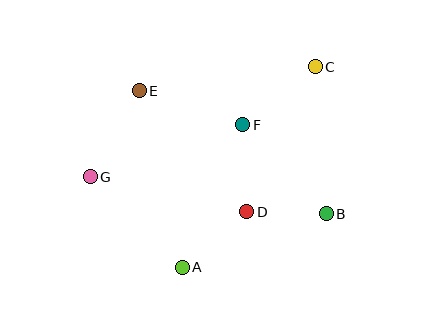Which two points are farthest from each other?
Points C and G are farthest from each other.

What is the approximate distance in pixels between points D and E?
The distance between D and E is approximately 162 pixels.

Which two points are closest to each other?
Points B and D are closest to each other.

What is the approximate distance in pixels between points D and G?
The distance between D and G is approximately 160 pixels.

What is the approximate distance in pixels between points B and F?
The distance between B and F is approximately 122 pixels.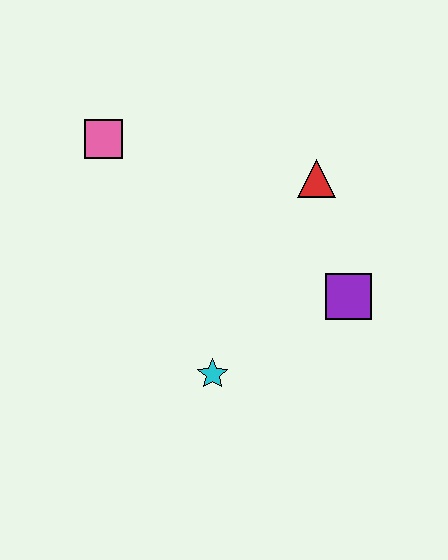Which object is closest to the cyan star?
The purple square is closest to the cyan star.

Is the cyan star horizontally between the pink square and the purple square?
Yes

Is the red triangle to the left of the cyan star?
No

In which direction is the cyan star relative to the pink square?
The cyan star is below the pink square.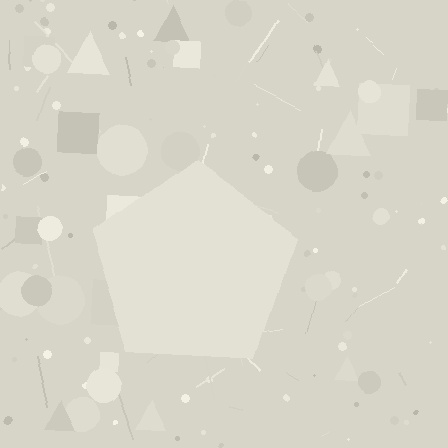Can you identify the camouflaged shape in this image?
The camouflaged shape is a pentagon.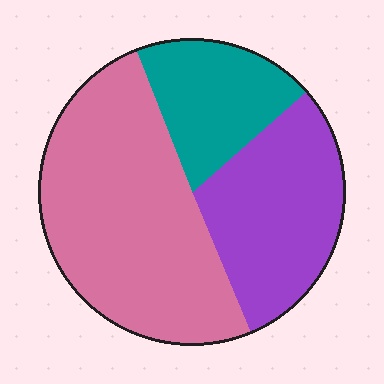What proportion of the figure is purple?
Purple takes up about one third (1/3) of the figure.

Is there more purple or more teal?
Purple.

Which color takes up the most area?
Pink, at roughly 50%.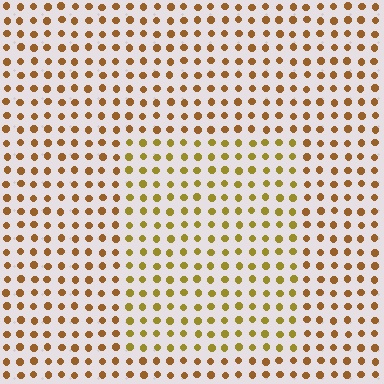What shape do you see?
I see a rectangle.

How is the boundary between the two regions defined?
The boundary is defined purely by a slight shift in hue (about 24 degrees). Spacing, size, and orientation are identical on both sides.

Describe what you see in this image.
The image is filled with small brown elements in a uniform arrangement. A rectangle-shaped region is visible where the elements are tinted to a slightly different hue, forming a subtle color boundary.